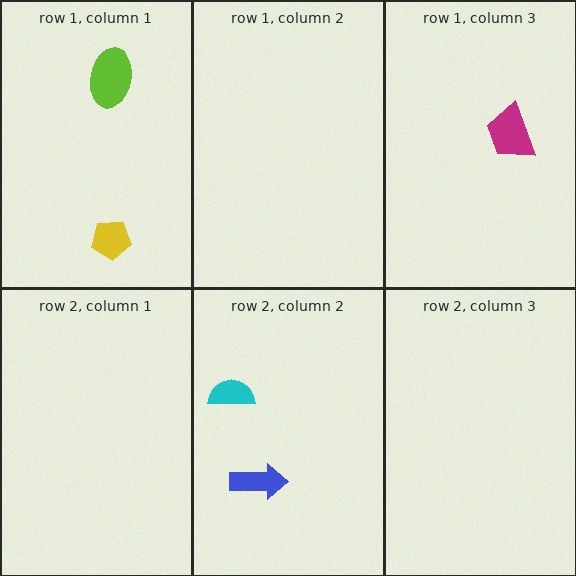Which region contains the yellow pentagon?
The row 1, column 1 region.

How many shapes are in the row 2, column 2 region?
2.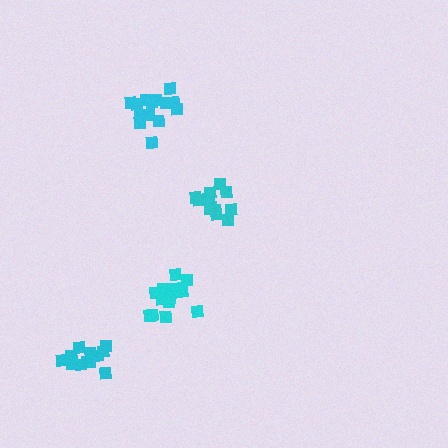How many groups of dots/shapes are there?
There are 4 groups.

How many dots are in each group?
Group 1: 12 dots, Group 2: 15 dots, Group 3: 12 dots, Group 4: 14 dots (53 total).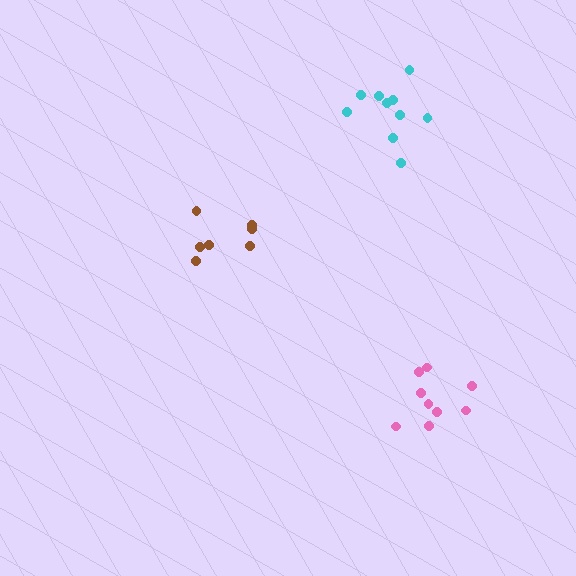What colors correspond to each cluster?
The clusters are colored: brown, pink, cyan.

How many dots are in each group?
Group 1: 7 dots, Group 2: 9 dots, Group 3: 10 dots (26 total).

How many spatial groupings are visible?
There are 3 spatial groupings.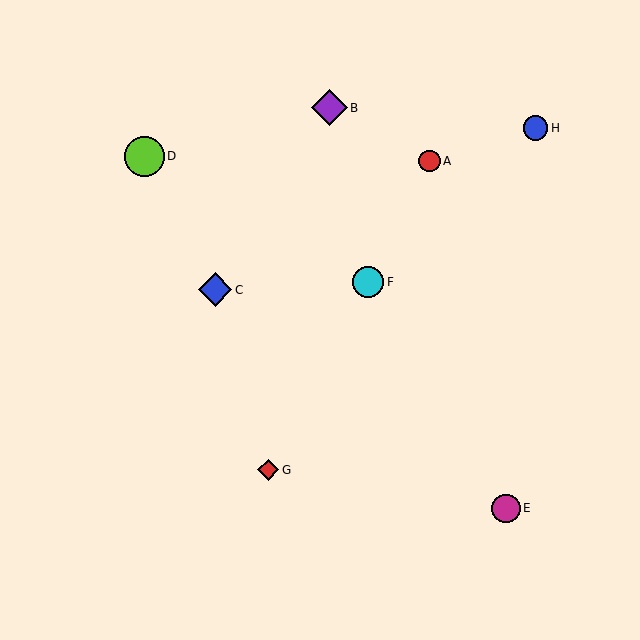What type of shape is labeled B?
Shape B is a purple diamond.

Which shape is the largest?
The lime circle (labeled D) is the largest.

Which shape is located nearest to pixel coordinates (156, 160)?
The lime circle (labeled D) at (144, 156) is nearest to that location.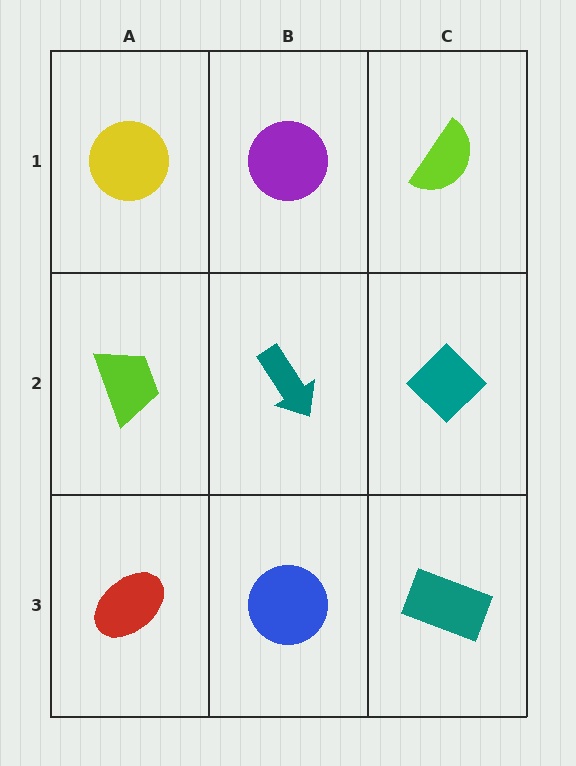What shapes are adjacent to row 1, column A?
A lime trapezoid (row 2, column A), a purple circle (row 1, column B).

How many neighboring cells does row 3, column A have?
2.